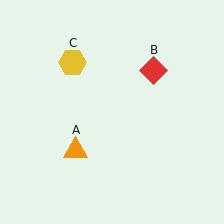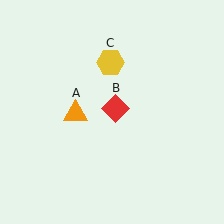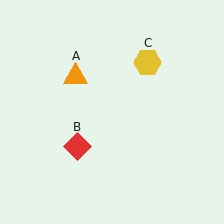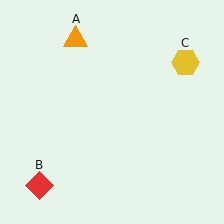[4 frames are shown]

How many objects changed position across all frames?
3 objects changed position: orange triangle (object A), red diamond (object B), yellow hexagon (object C).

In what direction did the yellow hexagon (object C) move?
The yellow hexagon (object C) moved right.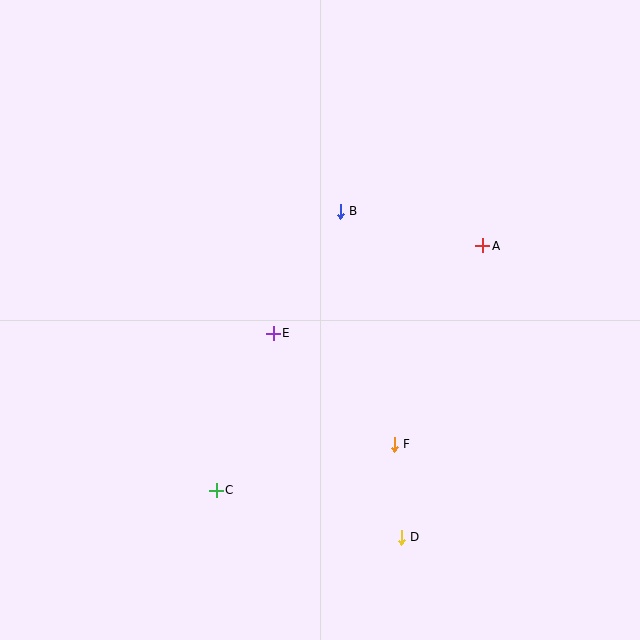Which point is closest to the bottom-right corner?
Point D is closest to the bottom-right corner.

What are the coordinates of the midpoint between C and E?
The midpoint between C and E is at (245, 412).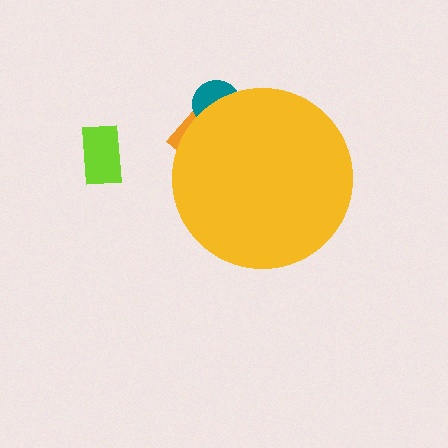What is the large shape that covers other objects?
A yellow circle.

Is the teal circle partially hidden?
Yes, the teal circle is partially hidden behind the yellow circle.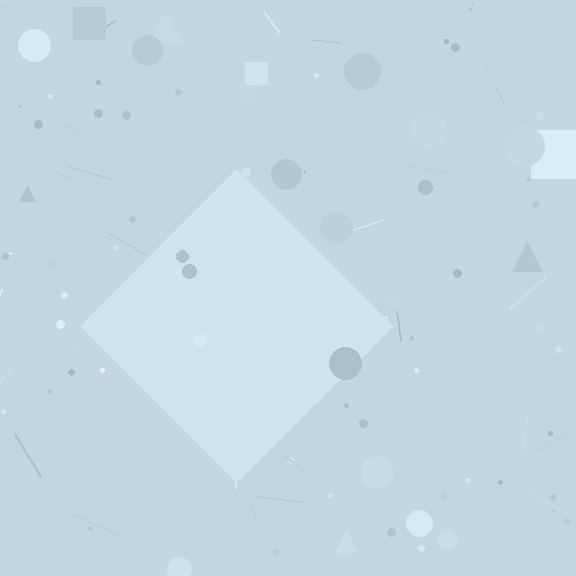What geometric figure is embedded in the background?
A diamond is embedded in the background.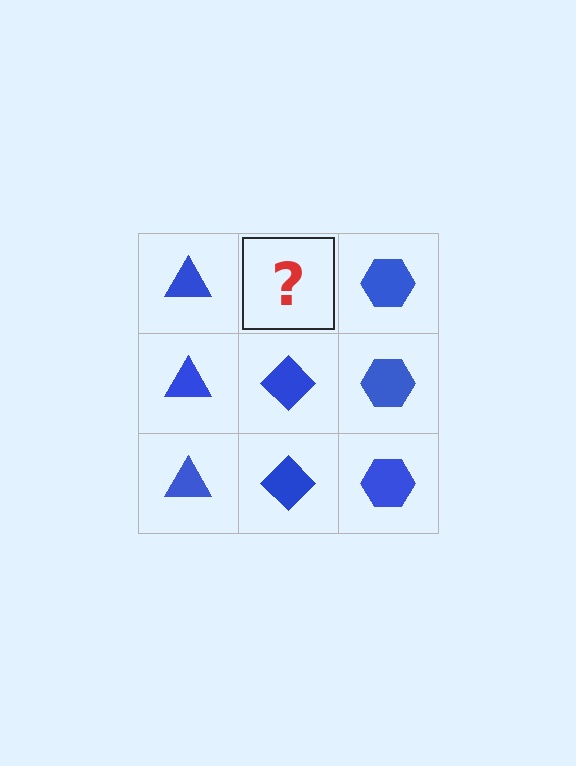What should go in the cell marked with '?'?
The missing cell should contain a blue diamond.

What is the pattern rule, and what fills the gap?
The rule is that each column has a consistent shape. The gap should be filled with a blue diamond.